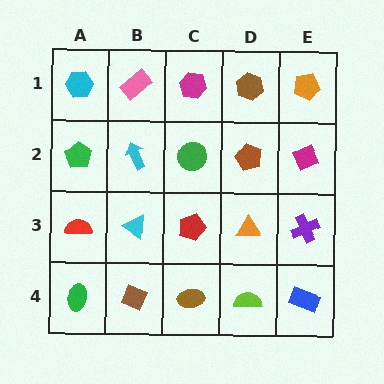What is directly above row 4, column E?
A purple cross.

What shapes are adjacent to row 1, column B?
A cyan arrow (row 2, column B), a cyan hexagon (row 1, column A), a magenta hexagon (row 1, column C).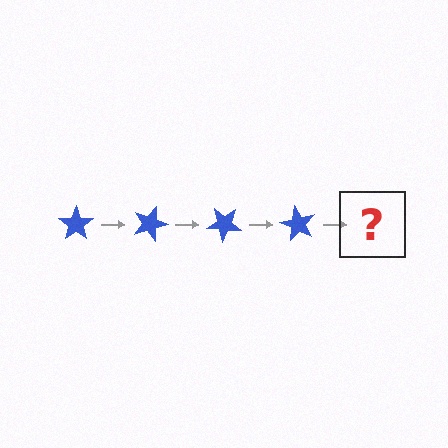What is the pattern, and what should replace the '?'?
The pattern is that the star rotates 20 degrees each step. The '?' should be a blue star rotated 80 degrees.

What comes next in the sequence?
The next element should be a blue star rotated 80 degrees.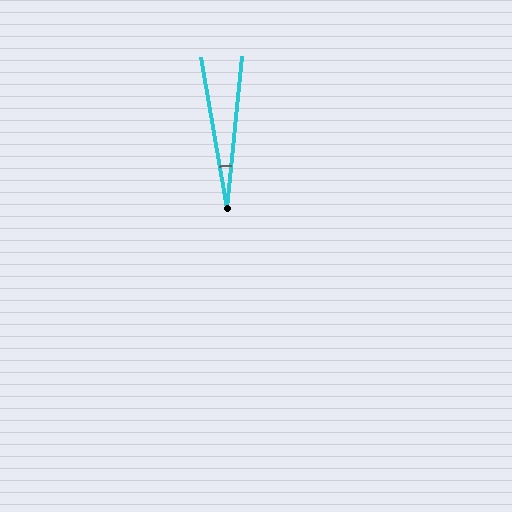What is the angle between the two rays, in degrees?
Approximately 15 degrees.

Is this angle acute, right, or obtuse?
It is acute.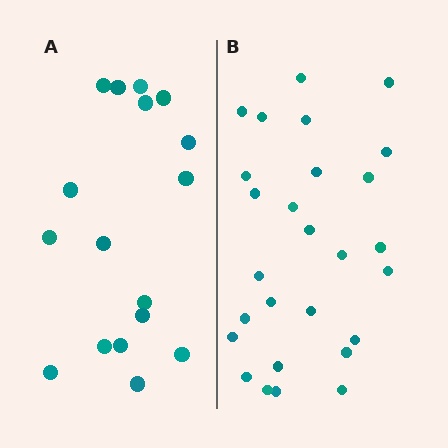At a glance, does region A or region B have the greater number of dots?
Region B (the right region) has more dots.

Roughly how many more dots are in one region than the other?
Region B has roughly 10 or so more dots than region A.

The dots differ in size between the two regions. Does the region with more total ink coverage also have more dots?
No. Region A has more total ink coverage because its dots are larger, but region B actually contains more individual dots. Total area can be misleading — the number of items is what matters here.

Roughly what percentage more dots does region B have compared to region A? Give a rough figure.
About 60% more.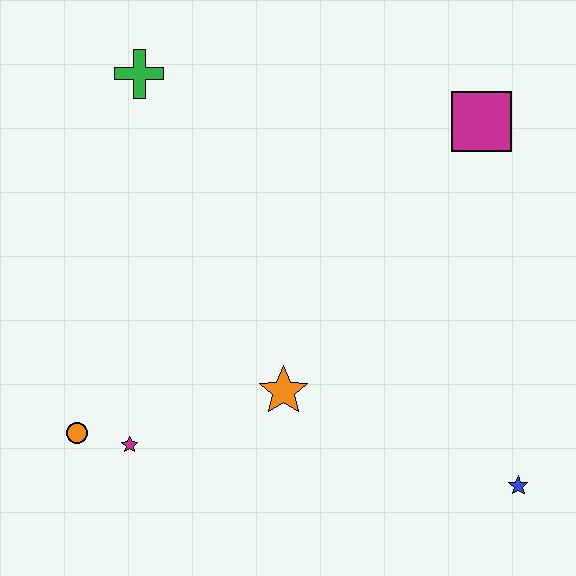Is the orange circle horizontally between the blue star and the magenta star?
No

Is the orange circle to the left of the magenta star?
Yes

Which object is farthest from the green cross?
The blue star is farthest from the green cross.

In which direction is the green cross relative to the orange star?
The green cross is above the orange star.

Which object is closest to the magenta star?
The orange circle is closest to the magenta star.